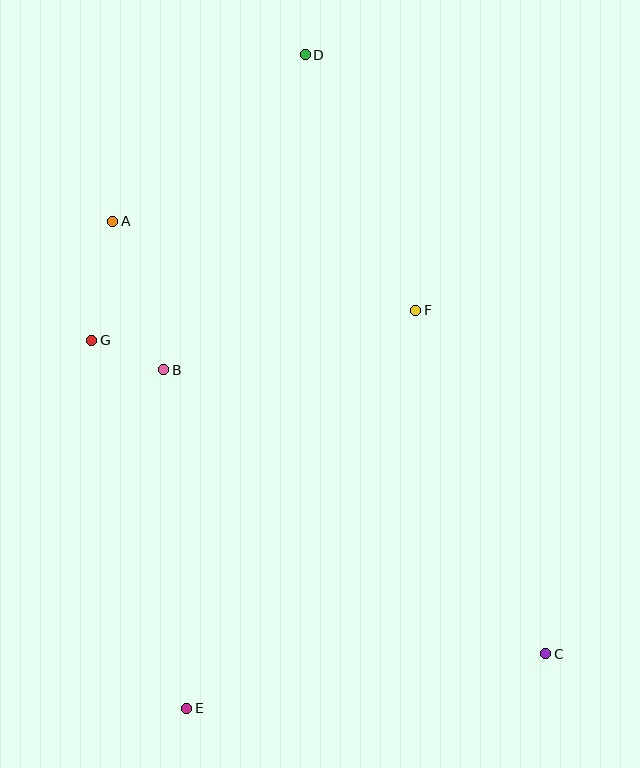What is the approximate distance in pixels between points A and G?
The distance between A and G is approximately 121 pixels.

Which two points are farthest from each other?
Points D and E are farthest from each other.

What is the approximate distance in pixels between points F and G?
The distance between F and G is approximately 325 pixels.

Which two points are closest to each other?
Points B and G are closest to each other.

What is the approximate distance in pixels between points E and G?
The distance between E and G is approximately 380 pixels.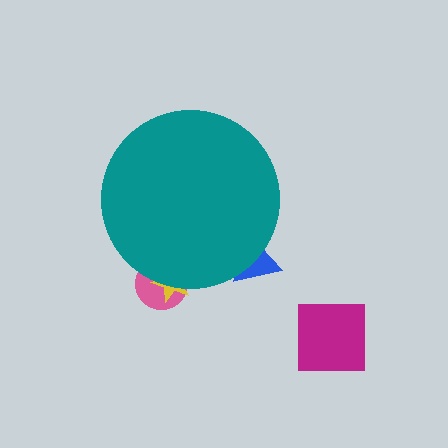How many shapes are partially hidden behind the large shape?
3 shapes are partially hidden.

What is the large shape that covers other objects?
A teal circle.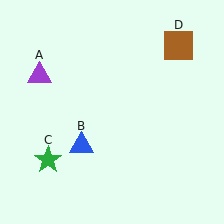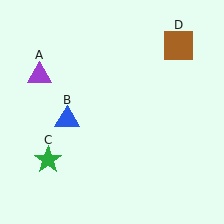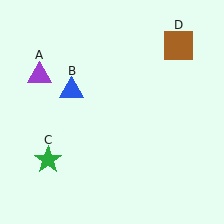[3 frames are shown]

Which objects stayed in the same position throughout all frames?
Purple triangle (object A) and green star (object C) and brown square (object D) remained stationary.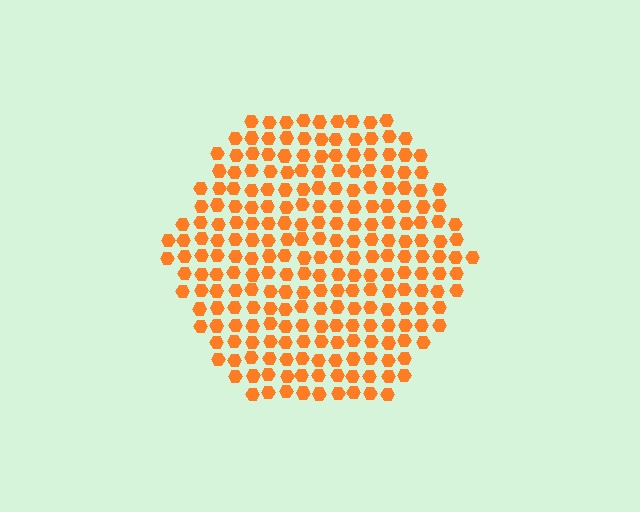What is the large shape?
The large shape is a hexagon.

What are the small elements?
The small elements are hexagons.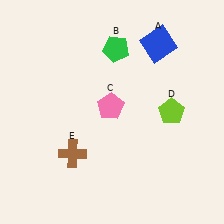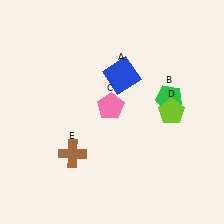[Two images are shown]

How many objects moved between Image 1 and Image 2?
2 objects moved between the two images.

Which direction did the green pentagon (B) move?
The green pentagon (B) moved right.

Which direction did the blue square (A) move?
The blue square (A) moved left.